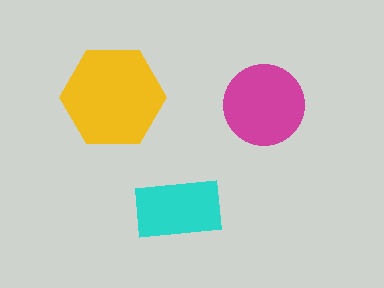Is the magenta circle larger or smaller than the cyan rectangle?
Larger.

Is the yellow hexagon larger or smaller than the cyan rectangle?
Larger.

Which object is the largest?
The yellow hexagon.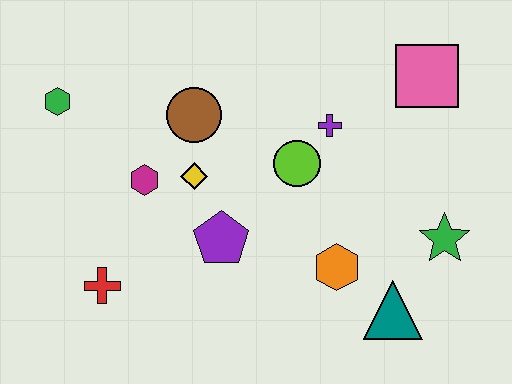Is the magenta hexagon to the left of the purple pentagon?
Yes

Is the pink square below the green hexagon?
No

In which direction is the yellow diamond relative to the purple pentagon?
The yellow diamond is above the purple pentagon.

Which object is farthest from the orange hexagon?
The green hexagon is farthest from the orange hexagon.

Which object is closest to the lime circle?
The purple cross is closest to the lime circle.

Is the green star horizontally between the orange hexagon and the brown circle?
No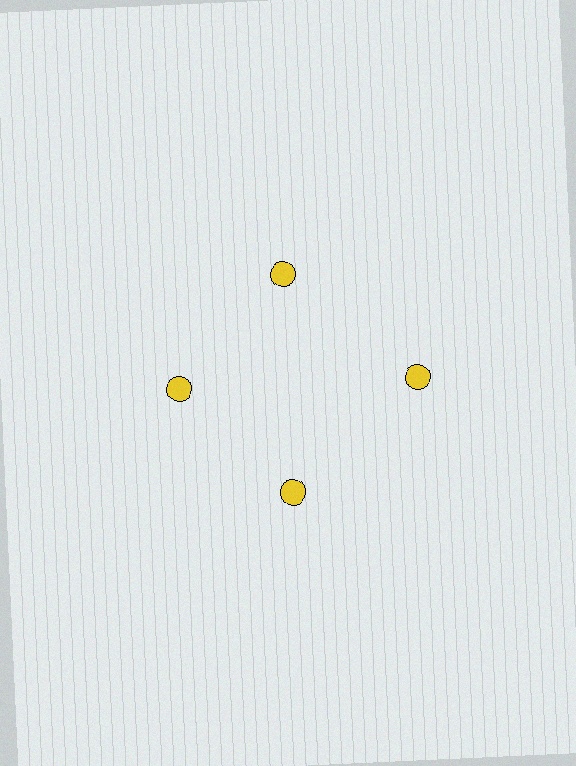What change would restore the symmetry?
The symmetry would be restored by moving it inward, back onto the ring so that all 4 circles sit at equal angles and equal distance from the center.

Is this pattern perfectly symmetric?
No. The 4 yellow circles are arranged in a ring, but one element near the 3 o'clock position is pushed outward from the center, breaking the 4-fold rotational symmetry.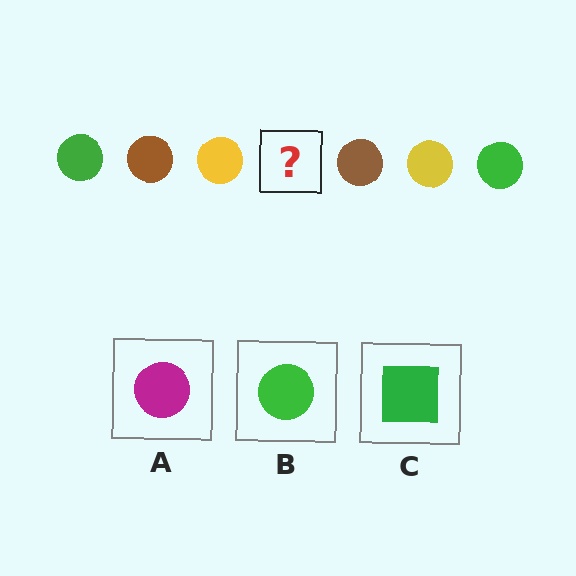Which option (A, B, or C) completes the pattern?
B.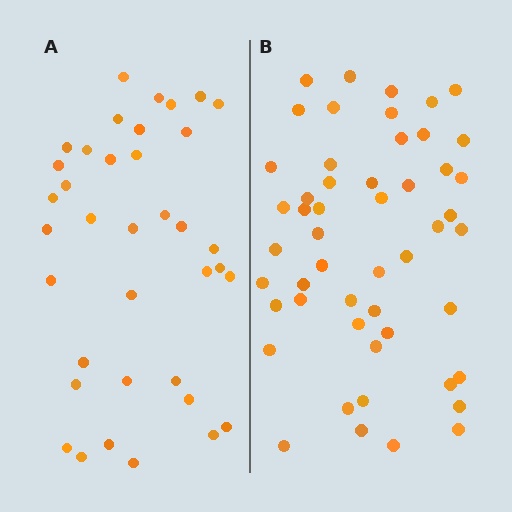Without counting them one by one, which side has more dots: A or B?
Region B (the right region) has more dots.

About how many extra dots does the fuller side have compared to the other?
Region B has approximately 15 more dots than region A.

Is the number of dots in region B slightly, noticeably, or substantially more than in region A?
Region B has noticeably more, but not dramatically so. The ratio is roughly 1.4 to 1.